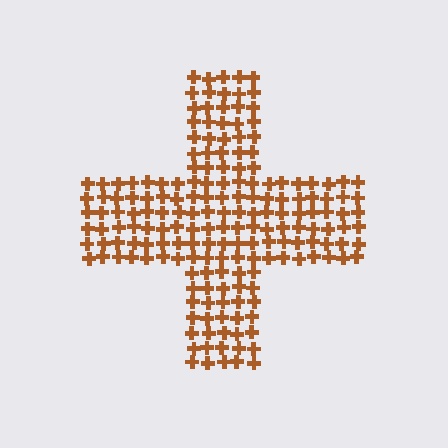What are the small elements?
The small elements are crosses.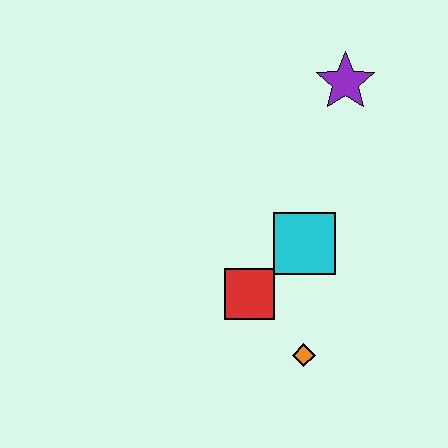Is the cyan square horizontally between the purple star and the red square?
Yes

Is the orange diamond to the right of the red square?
Yes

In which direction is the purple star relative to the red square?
The purple star is above the red square.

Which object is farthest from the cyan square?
The purple star is farthest from the cyan square.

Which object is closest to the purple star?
The cyan square is closest to the purple star.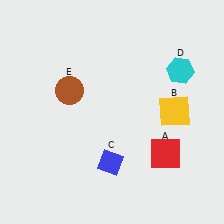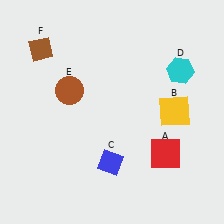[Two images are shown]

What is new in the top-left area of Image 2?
A brown diamond (F) was added in the top-left area of Image 2.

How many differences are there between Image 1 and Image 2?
There is 1 difference between the two images.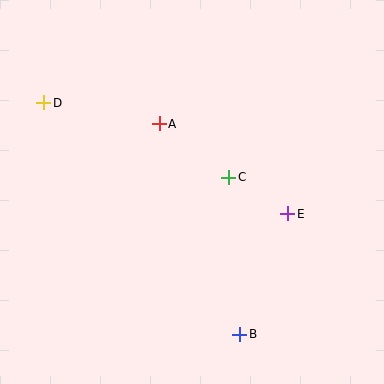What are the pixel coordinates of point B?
Point B is at (240, 334).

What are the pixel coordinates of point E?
Point E is at (288, 214).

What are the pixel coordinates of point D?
Point D is at (44, 103).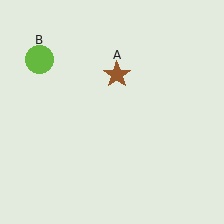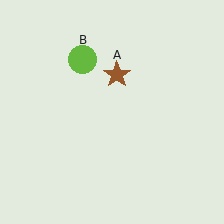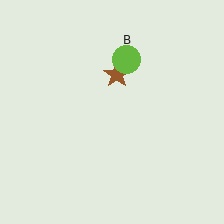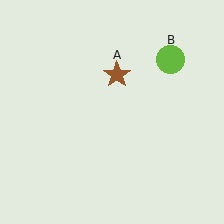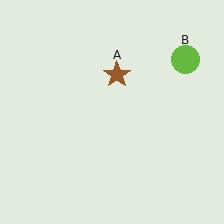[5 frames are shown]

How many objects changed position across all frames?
1 object changed position: lime circle (object B).